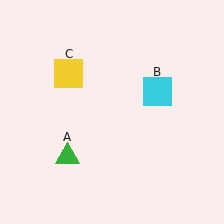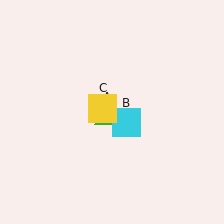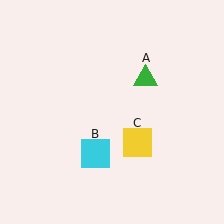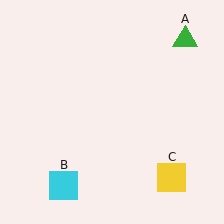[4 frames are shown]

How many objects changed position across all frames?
3 objects changed position: green triangle (object A), cyan square (object B), yellow square (object C).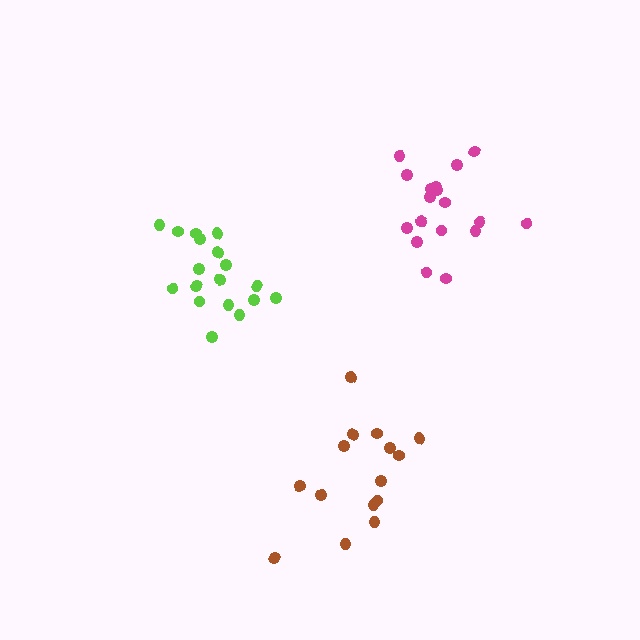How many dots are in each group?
Group 1: 18 dots, Group 2: 18 dots, Group 3: 15 dots (51 total).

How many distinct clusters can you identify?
There are 3 distinct clusters.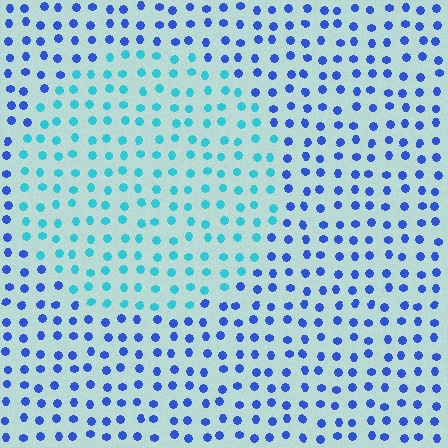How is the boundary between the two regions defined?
The boundary is defined purely by a slight shift in hue (about 43 degrees). Spacing, size, and orientation are identical on both sides.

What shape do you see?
I see a circle.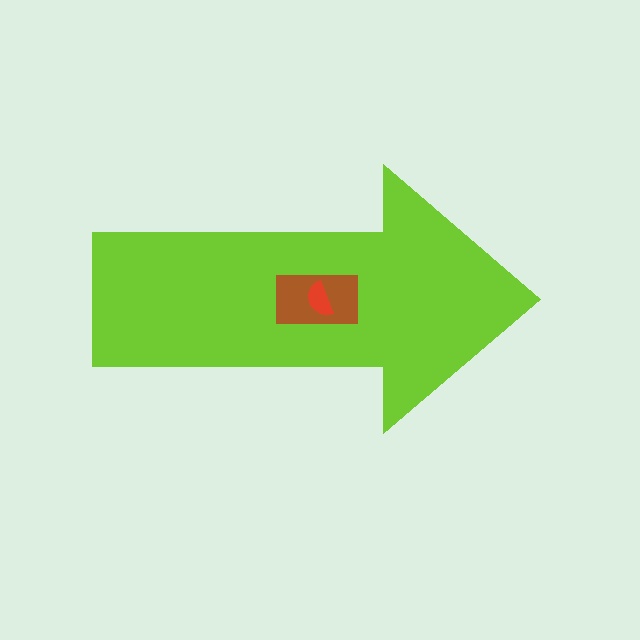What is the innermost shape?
The red semicircle.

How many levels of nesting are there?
3.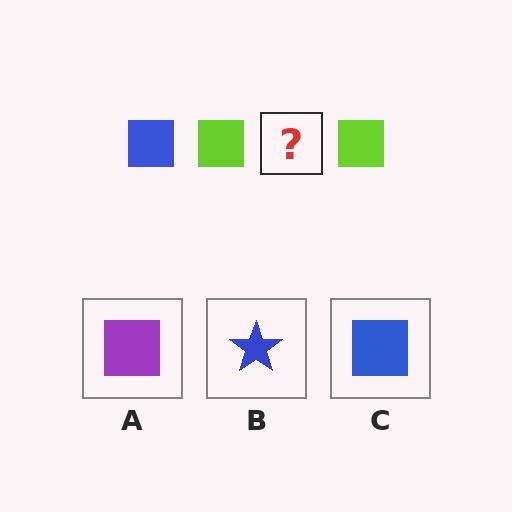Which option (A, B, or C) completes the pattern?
C.